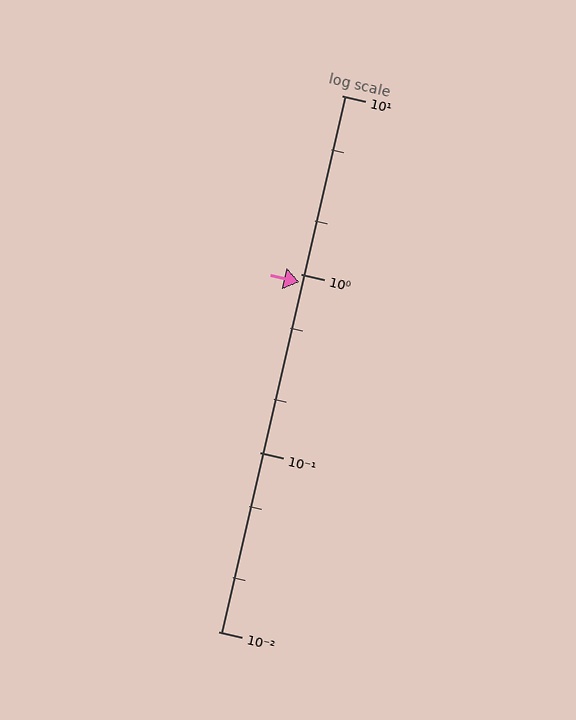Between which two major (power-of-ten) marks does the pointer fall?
The pointer is between 0.1 and 1.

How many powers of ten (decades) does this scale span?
The scale spans 3 decades, from 0.01 to 10.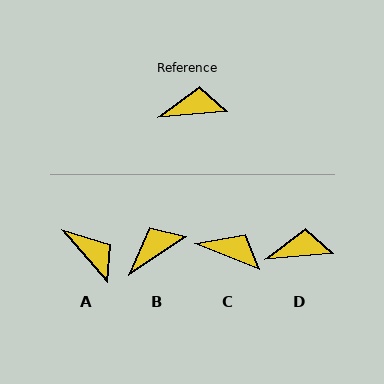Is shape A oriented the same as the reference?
No, it is off by about 54 degrees.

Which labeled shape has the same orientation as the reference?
D.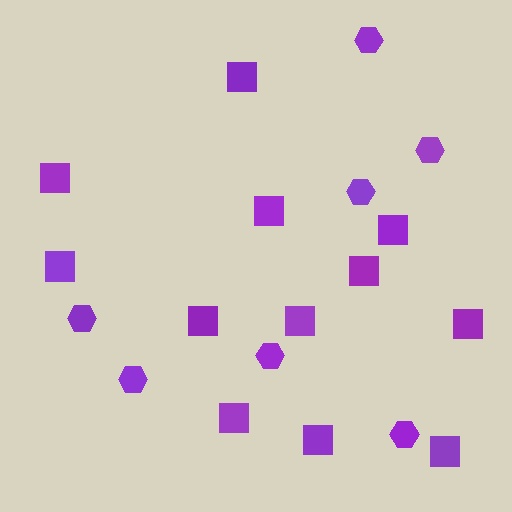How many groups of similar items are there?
There are 2 groups: one group of hexagons (7) and one group of squares (12).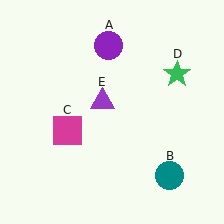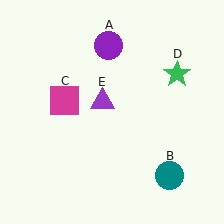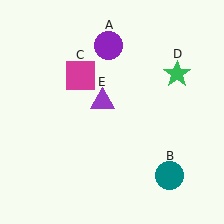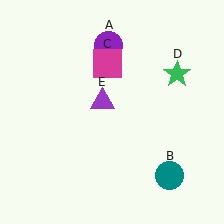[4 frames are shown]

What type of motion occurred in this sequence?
The magenta square (object C) rotated clockwise around the center of the scene.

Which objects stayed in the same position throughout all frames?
Purple circle (object A) and teal circle (object B) and green star (object D) and purple triangle (object E) remained stationary.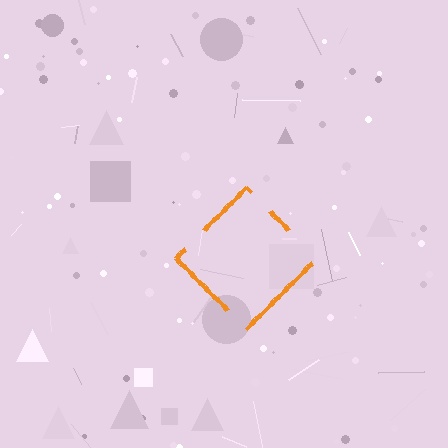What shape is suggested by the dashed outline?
The dashed outline suggests a diamond.